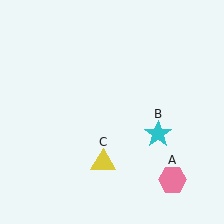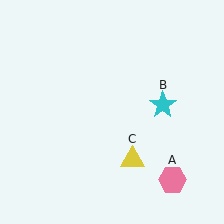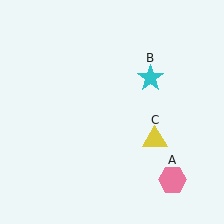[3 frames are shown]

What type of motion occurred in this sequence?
The cyan star (object B), yellow triangle (object C) rotated counterclockwise around the center of the scene.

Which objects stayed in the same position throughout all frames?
Pink hexagon (object A) remained stationary.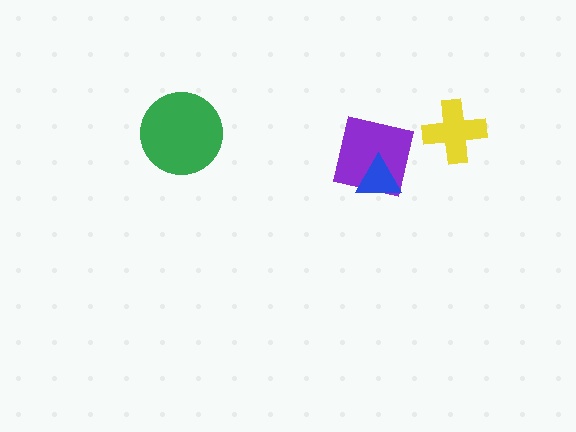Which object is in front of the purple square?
The blue triangle is in front of the purple square.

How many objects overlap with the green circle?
0 objects overlap with the green circle.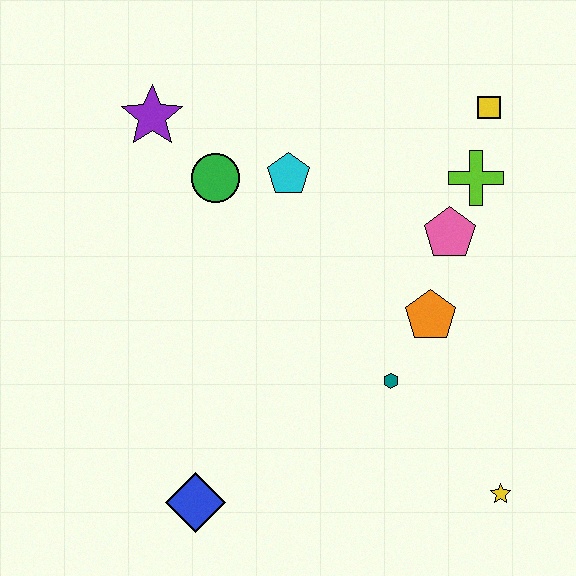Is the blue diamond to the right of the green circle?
No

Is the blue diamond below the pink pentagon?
Yes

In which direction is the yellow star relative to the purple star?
The yellow star is below the purple star.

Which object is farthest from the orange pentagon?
The purple star is farthest from the orange pentagon.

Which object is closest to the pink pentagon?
The lime cross is closest to the pink pentagon.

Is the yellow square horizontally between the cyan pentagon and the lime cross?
No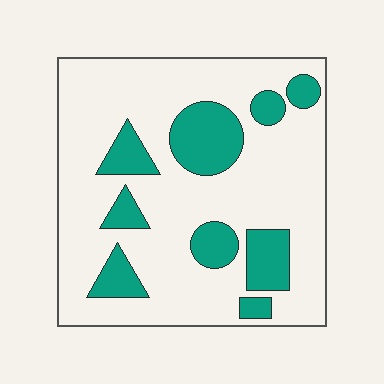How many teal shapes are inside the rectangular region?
9.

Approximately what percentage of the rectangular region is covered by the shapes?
Approximately 25%.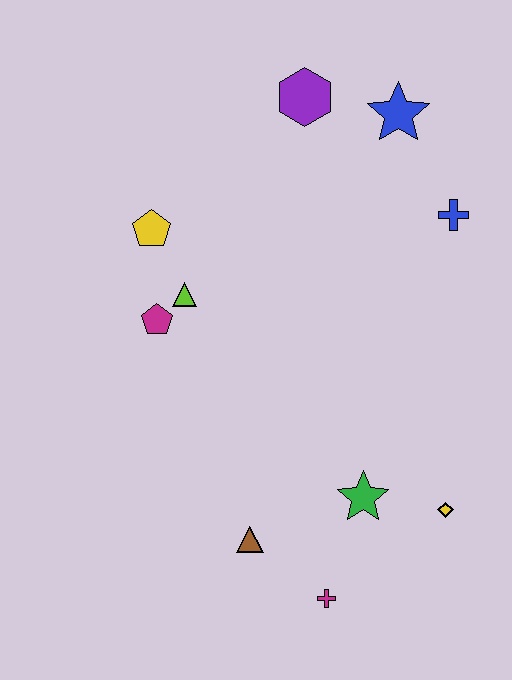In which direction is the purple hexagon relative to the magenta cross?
The purple hexagon is above the magenta cross.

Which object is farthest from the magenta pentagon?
The yellow diamond is farthest from the magenta pentagon.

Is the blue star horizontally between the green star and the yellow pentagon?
No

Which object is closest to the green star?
The yellow diamond is closest to the green star.